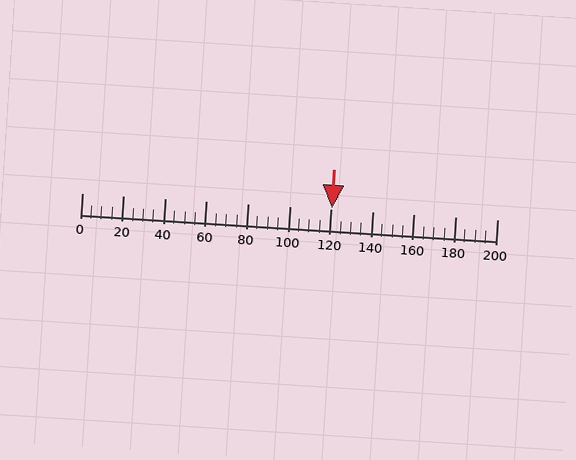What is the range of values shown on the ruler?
The ruler shows values from 0 to 200.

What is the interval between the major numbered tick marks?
The major tick marks are spaced 20 units apart.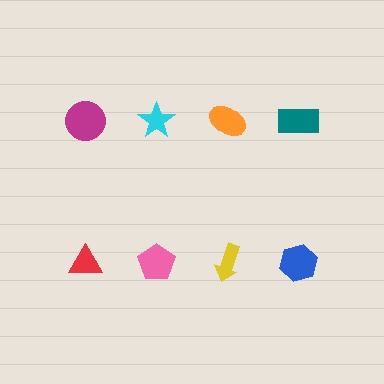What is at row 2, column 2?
A pink pentagon.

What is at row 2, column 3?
A yellow arrow.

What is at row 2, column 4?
A blue hexagon.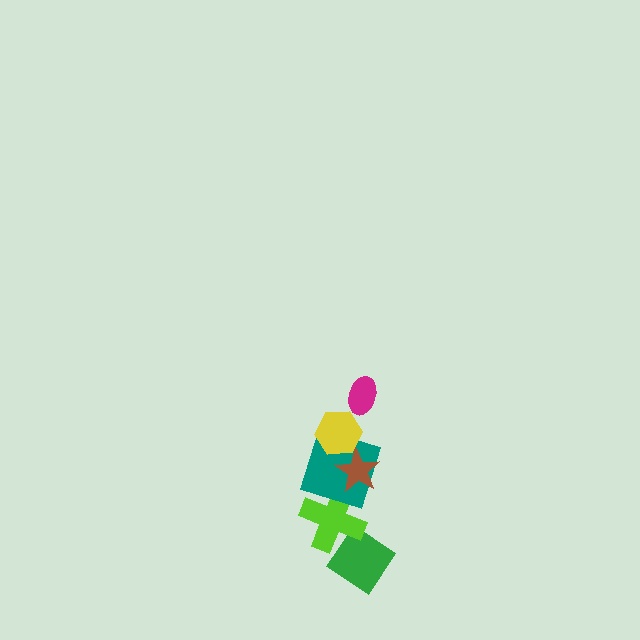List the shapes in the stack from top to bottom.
From top to bottom: the magenta ellipse, the yellow hexagon, the brown star, the teal square, the lime cross, the green diamond.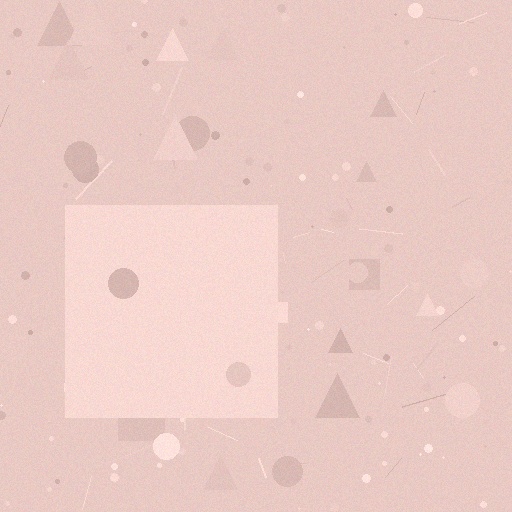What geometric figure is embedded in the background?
A square is embedded in the background.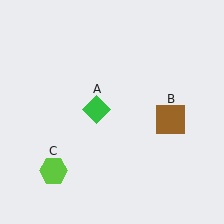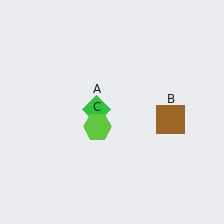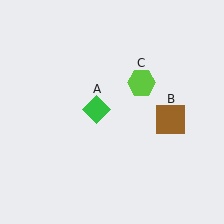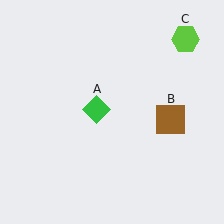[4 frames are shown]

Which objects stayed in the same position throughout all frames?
Green diamond (object A) and brown square (object B) remained stationary.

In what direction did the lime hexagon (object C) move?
The lime hexagon (object C) moved up and to the right.